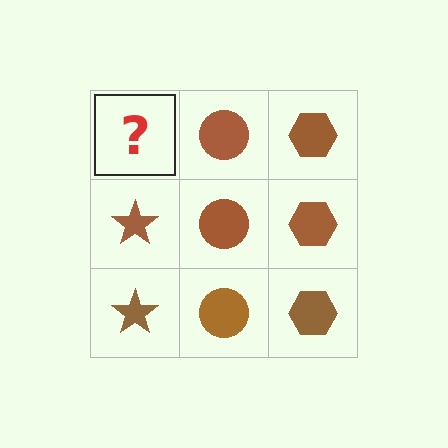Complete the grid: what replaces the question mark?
The question mark should be replaced with a brown star.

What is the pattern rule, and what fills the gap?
The rule is that each column has a consistent shape. The gap should be filled with a brown star.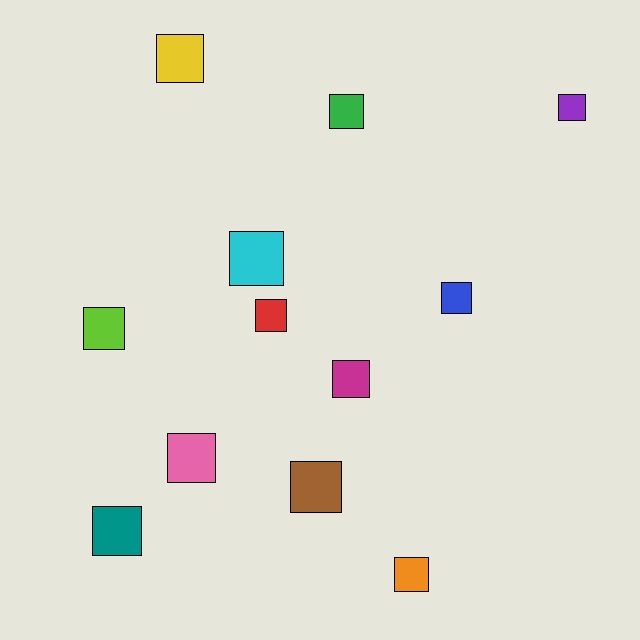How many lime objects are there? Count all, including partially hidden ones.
There is 1 lime object.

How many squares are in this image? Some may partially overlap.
There are 12 squares.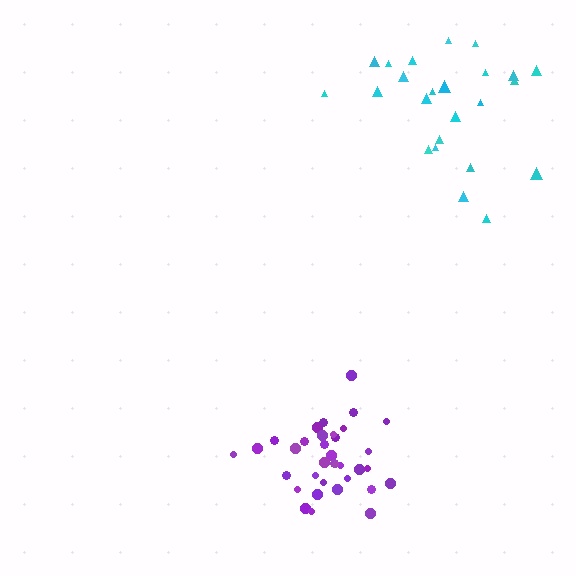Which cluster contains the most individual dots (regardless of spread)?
Purple (35).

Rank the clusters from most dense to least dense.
purple, cyan.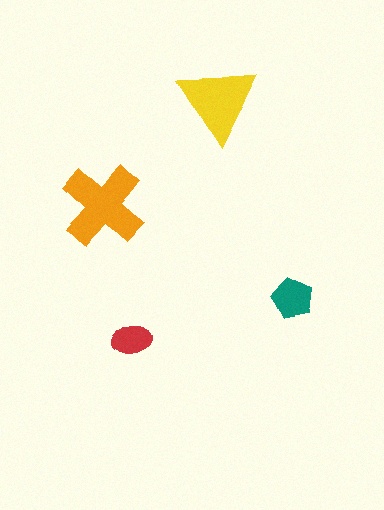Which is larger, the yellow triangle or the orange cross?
The orange cross.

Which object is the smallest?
The red ellipse.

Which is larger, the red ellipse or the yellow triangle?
The yellow triangle.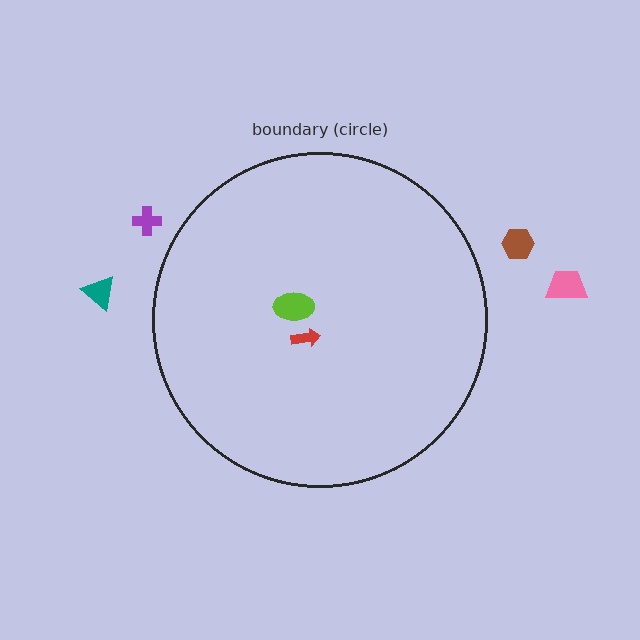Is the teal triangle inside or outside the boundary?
Outside.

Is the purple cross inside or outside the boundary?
Outside.